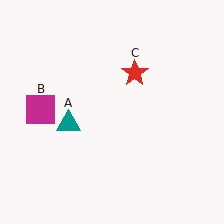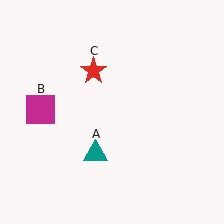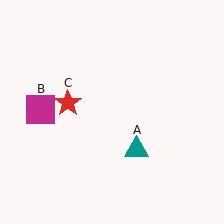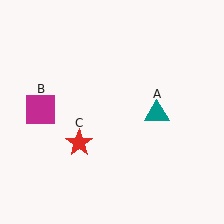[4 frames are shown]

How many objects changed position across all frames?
2 objects changed position: teal triangle (object A), red star (object C).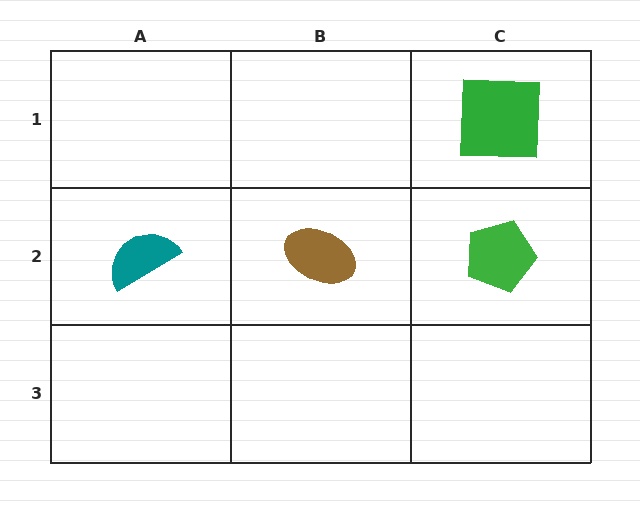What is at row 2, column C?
A green pentagon.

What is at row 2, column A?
A teal semicircle.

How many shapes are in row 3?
0 shapes.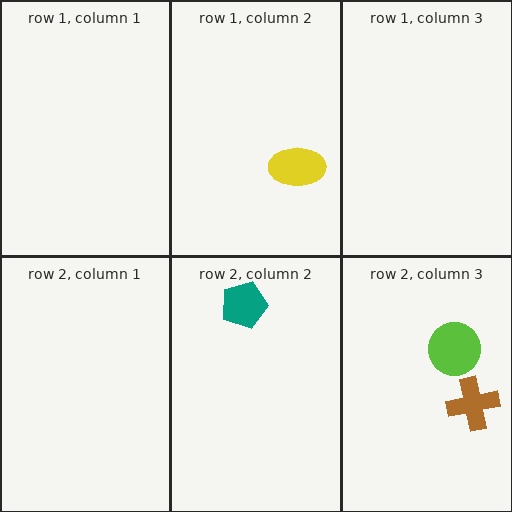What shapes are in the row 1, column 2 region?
The yellow ellipse.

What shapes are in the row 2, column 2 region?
The teal pentagon.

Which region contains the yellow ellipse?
The row 1, column 2 region.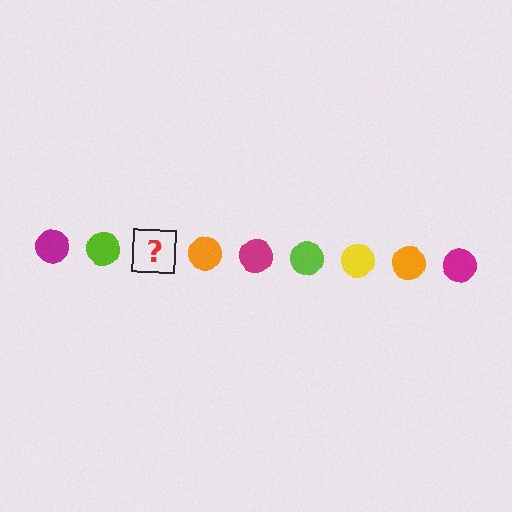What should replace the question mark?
The question mark should be replaced with a yellow circle.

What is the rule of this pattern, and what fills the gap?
The rule is that the pattern cycles through magenta, lime, yellow, orange circles. The gap should be filled with a yellow circle.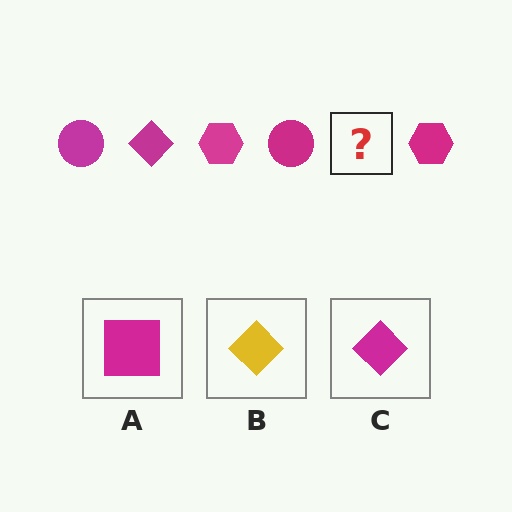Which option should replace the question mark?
Option C.